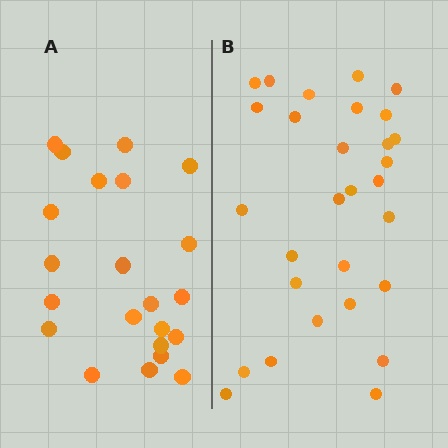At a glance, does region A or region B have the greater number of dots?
Region B (the right region) has more dots.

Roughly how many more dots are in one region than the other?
Region B has roughly 8 or so more dots than region A.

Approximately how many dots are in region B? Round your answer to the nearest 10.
About 30 dots. (The exact count is 29, which rounds to 30.)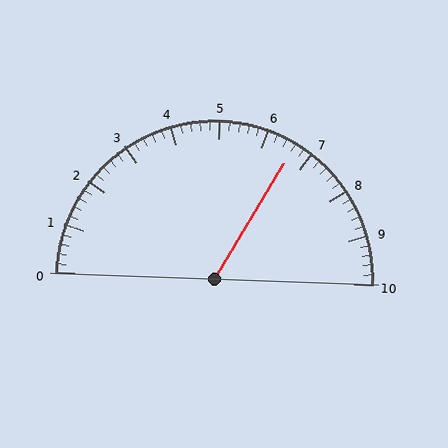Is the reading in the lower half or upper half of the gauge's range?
The reading is in the upper half of the range (0 to 10).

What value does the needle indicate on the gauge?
The needle indicates approximately 6.6.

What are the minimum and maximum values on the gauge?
The gauge ranges from 0 to 10.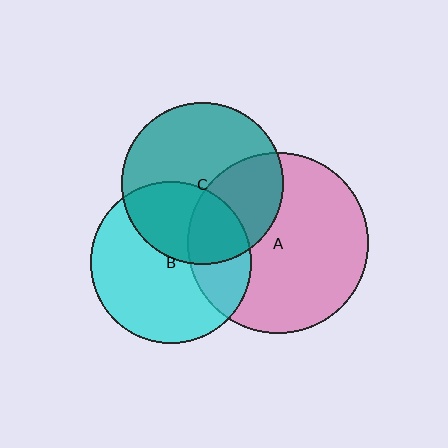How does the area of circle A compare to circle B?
Approximately 1.3 times.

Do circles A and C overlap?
Yes.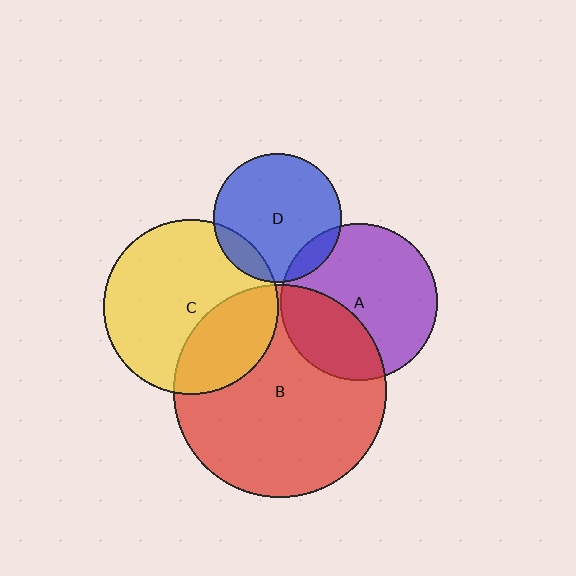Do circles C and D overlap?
Yes.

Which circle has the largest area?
Circle B (red).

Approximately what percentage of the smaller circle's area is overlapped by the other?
Approximately 10%.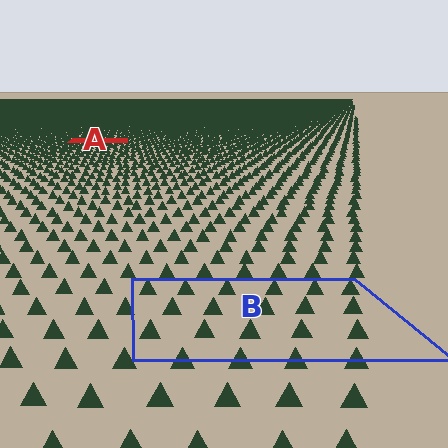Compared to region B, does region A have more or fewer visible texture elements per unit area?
Region A has more texture elements per unit area — they are packed more densely because it is farther away.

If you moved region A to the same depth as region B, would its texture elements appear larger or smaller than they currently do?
They would appear larger. At a closer depth, the same texture elements are projected at a bigger on-screen size.